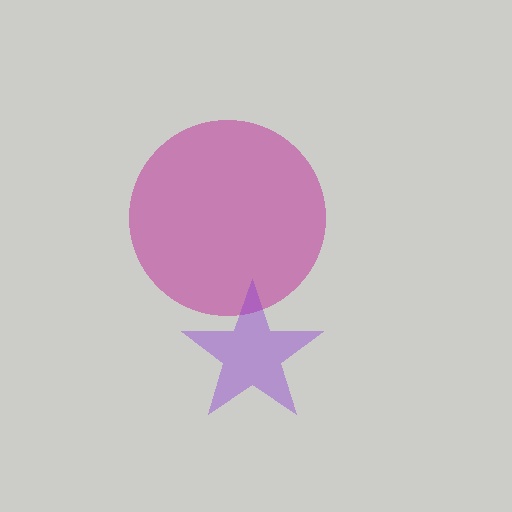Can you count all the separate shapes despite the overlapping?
Yes, there are 2 separate shapes.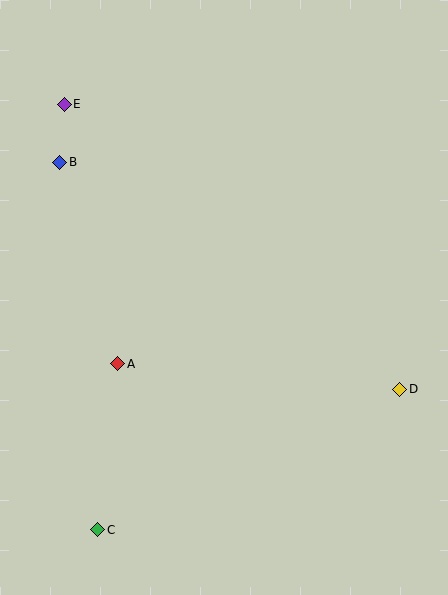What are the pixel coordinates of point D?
Point D is at (400, 389).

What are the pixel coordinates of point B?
Point B is at (60, 162).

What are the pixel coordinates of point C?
Point C is at (97, 530).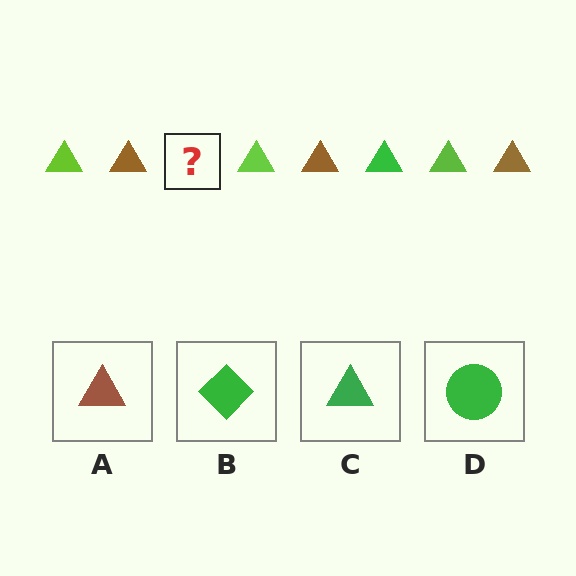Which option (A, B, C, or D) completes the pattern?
C.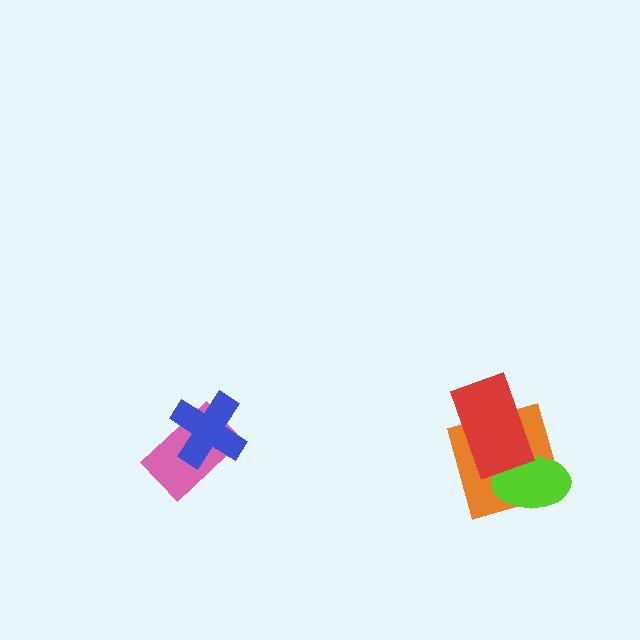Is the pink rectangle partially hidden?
Yes, it is partially covered by another shape.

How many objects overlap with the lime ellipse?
2 objects overlap with the lime ellipse.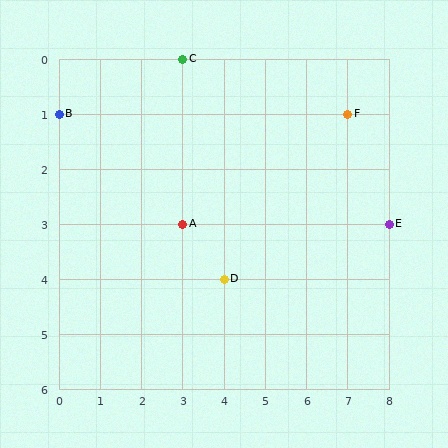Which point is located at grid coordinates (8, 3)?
Point E is at (8, 3).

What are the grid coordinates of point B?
Point B is at grid coordinates (0, 1).